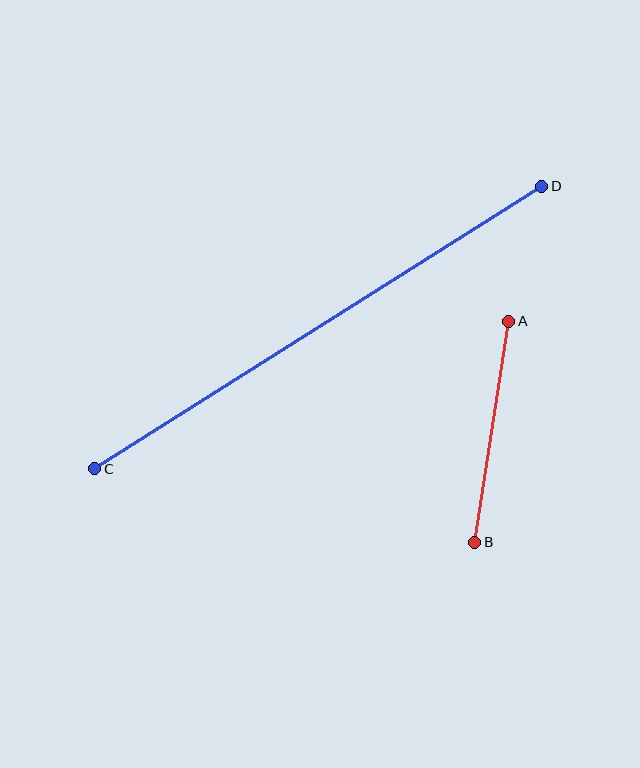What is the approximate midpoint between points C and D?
The midpoint is at approximately (318, 327) pixels.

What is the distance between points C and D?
The distance is approximately 529 pixels.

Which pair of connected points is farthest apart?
Points C and D are farthest apart.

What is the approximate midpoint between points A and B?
The midpoint is at approximately (492, 432) pixels.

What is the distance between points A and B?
The distance is approximately 224 pixels.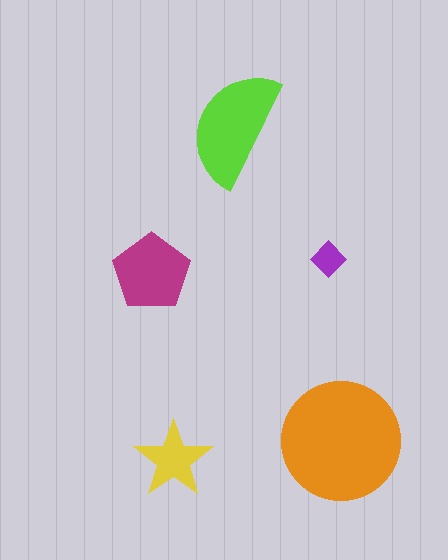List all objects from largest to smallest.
The orange circle, the lime semicircle, the magenta pentagon, the yellow star, the purple diamond.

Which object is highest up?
The lime semicircle is topmost.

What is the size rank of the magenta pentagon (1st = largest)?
3rd.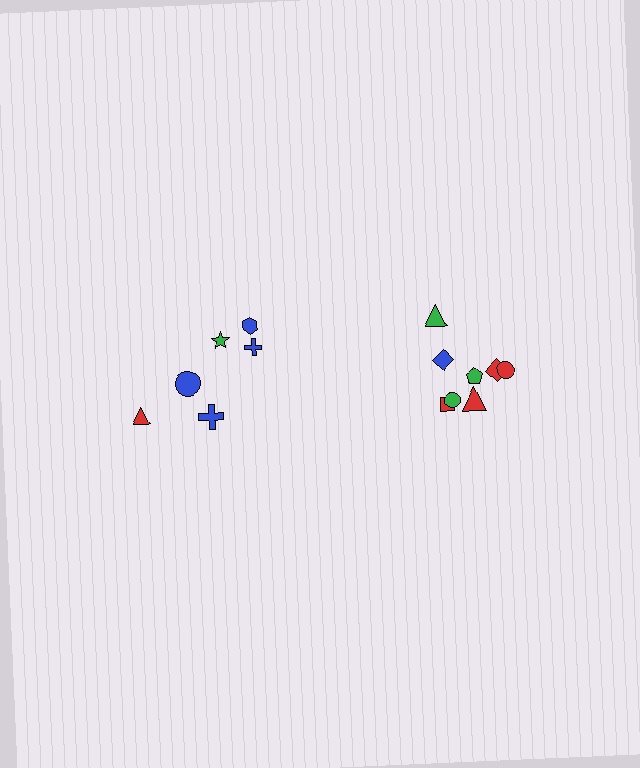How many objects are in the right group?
There are 8 objects.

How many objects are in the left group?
There are 6 objects.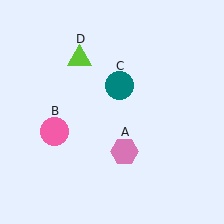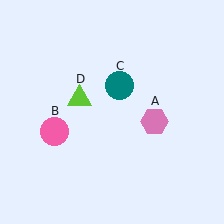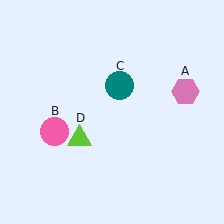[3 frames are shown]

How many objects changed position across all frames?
2 objects changed position: pink hexagon (object A), lime triangle (object D).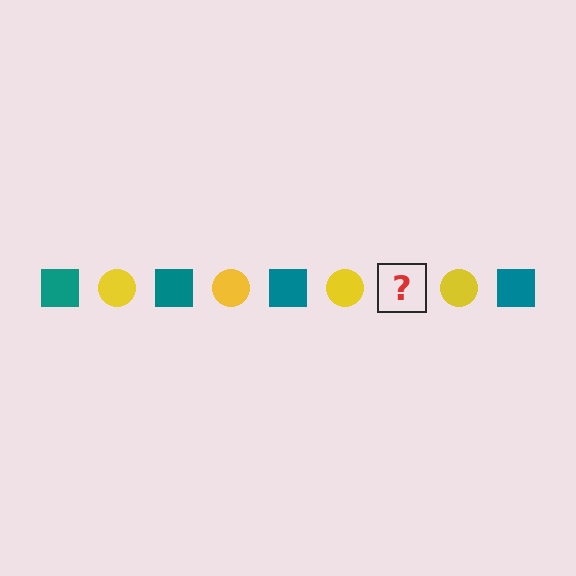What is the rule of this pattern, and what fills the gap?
The rule is that the pattern alternates between teal square and yellow circle. The gap should be filled with a teal square.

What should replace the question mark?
The question mark should be replaced with a teal square.